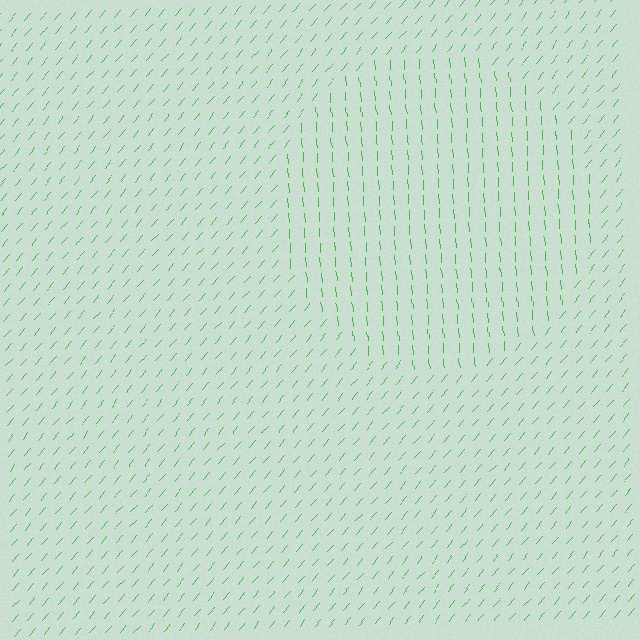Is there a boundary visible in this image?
Yes, there is a texture boundary formed by a change in line orientation.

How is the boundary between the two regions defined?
The boundary is defined purely by a change in line orientation (approximately 45 degrees difference). All lines are the same color and thickness.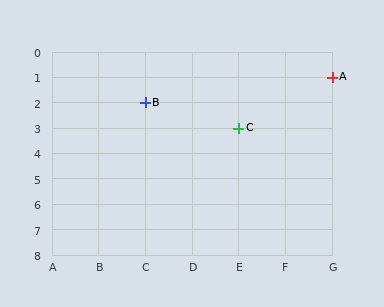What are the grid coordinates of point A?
Point A is at grid coordinates (G, 1).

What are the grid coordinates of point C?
Point C is at grid coordinates (E, 3).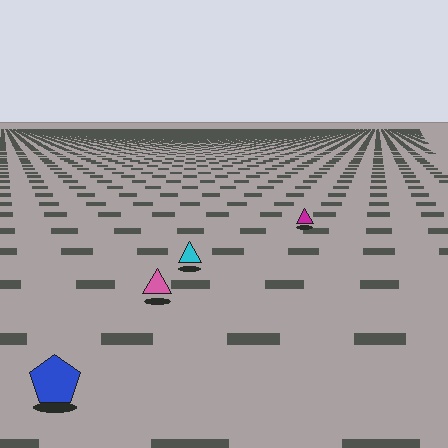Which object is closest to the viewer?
The blue pentagon is closest. The texture marks near it are larger and more spread out.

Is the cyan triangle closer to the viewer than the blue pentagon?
No. The blue pentagon is closer — you can tell from the texture gradient: the ground texture is coarser near it.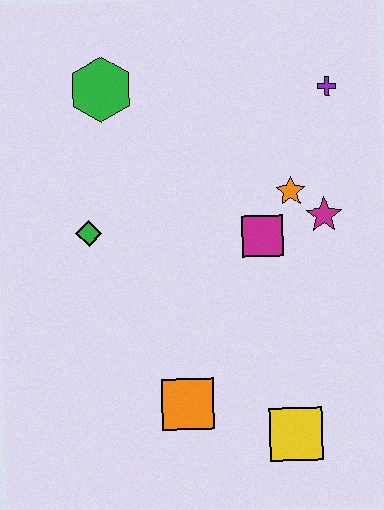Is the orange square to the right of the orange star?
No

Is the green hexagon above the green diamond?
Yes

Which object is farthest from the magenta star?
The green hexagon is farthest from the magenta star.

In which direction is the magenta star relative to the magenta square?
The magenta star is to the right of the magenta square.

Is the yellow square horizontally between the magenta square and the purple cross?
Yes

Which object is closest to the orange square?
The yellow square is closest to the orange square.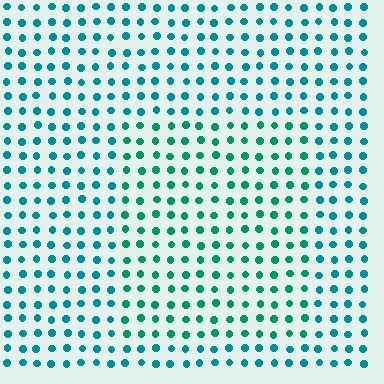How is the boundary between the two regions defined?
The boundary is defined purely by a slight shift in hue (about 23 degrees). Spacing, size, and orientation are identical on both sides.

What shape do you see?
I see a rectangle.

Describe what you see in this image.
The image is filled with small teal elements in a uniform arrangement. A rectangle-shaped region is visible where the elements are tinted to a slightly different hue, forming a subtle color boundary.